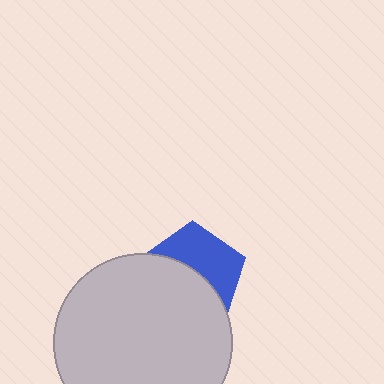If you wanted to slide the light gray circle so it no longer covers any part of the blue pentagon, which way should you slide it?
Slide it down — that is the most direct way to separate the two shapes.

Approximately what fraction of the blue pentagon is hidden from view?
Roughly 52% of the blue pentagon is hidden behind the light gray circle.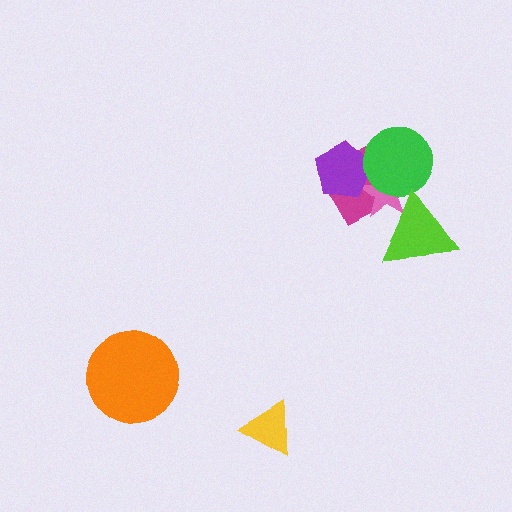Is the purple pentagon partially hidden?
Yes, it is partially covered by another shape.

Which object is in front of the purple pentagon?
The green circle is in front of the purple pentagon.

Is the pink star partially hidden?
Yes, it is partially covered by another shape.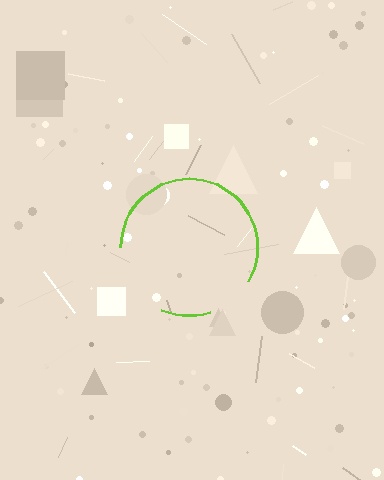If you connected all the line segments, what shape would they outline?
They would outline a circle.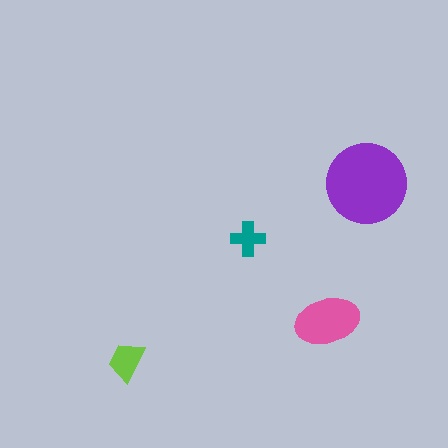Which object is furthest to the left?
The lime trapezoid is leftmost.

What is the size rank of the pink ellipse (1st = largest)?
2nd.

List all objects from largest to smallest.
The purple circle, the pink ellipse, the lime trapezoid, the teal cross.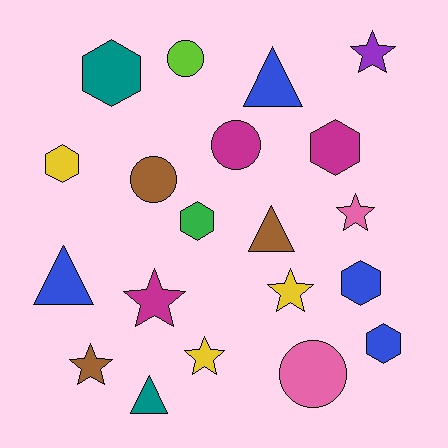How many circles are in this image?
There are 4 circles.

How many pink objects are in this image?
There are 2 pink objects.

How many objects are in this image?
There are 20 objects.